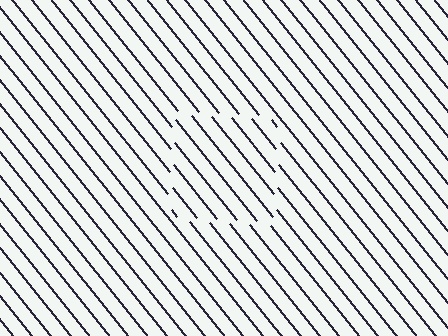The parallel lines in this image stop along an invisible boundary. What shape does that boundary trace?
An illusory square. The interior of the shape contains the same grating, shifted by half a period — the contour is defined by the phase discontinuity where line-ends from the inner and outer gratings abut.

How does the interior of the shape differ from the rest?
The interior of the shape contains the same grating, shifted by half a period — the contour is defined by the phase discontinuity where line-ends from the inner and outer gratings abut.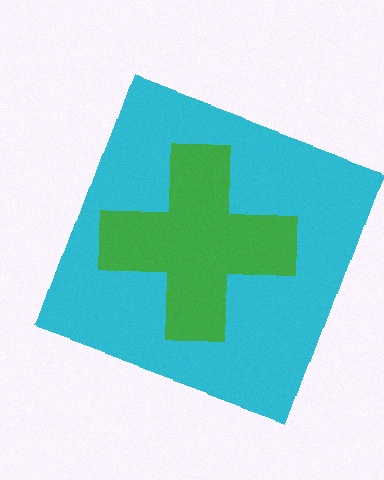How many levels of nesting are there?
2.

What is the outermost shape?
The cyan square.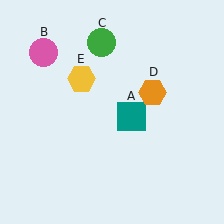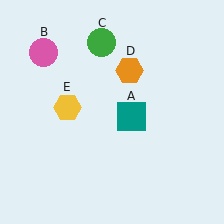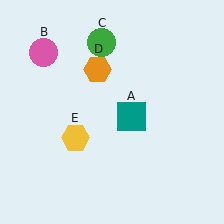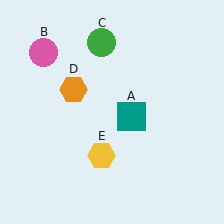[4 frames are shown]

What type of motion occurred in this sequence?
The orange hexagon (object D), yellow hexagon (object E) rotated counterclockwise around the center of the scene.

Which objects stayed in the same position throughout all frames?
Teal square (object A) and pink circle (object B) and green circle (object C) remained stationary.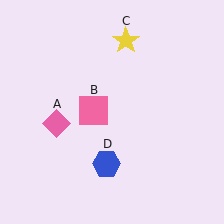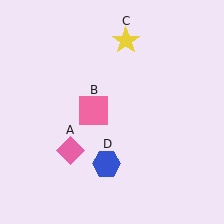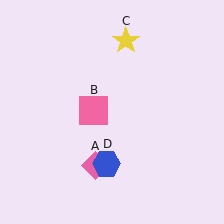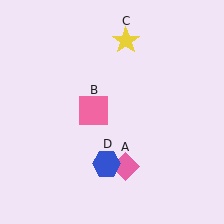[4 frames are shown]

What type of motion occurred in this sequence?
The pink diamond (object A) rotated counterclockwise around the center of the scene.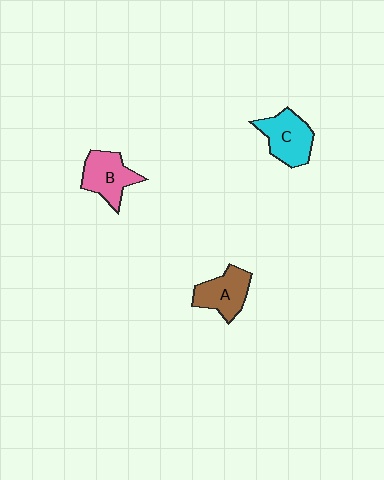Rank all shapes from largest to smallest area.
From largest to smallest: C (cyan), B (pink), A (brown).